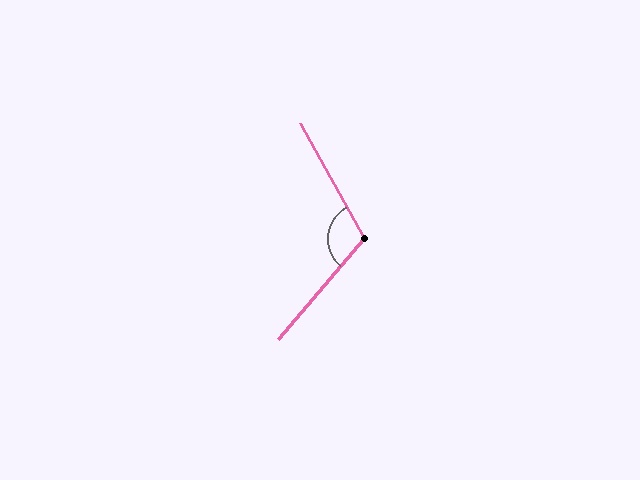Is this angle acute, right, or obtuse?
It is obtuse.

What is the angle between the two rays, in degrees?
Approximately 110 degrees.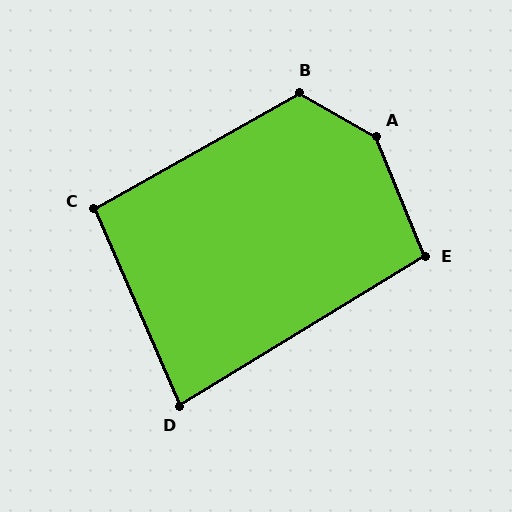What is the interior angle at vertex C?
Approximately 96 degrees (obtuse).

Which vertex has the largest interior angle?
A, at approximately 142 degrees.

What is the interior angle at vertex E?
Approximately 99 degrees (obtuse).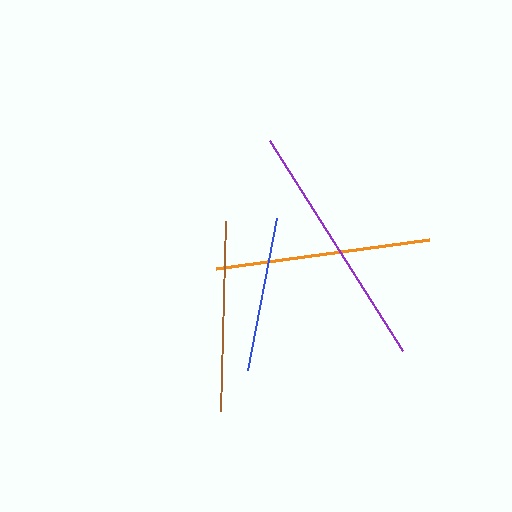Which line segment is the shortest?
The blue line is the shortest at approximately 155 pixels.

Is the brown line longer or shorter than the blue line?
The brown line is longer than the blue line.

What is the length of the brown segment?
The brown segment is approximately 190 pixels long.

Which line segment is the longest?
The purple line is the longest at approximately 248 pixels.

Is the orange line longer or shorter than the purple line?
The purple line is longer than the orange line.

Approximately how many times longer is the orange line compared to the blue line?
The orange line is approximately 1.4 times the length of the blue line.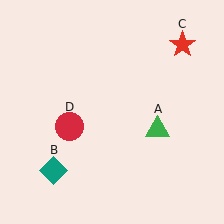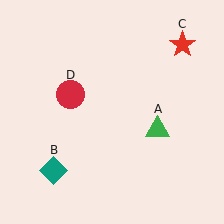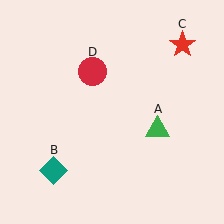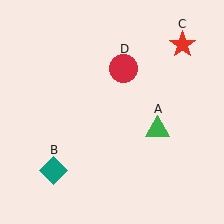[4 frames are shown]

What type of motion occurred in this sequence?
The red circle (object D) rotated clockwise around the center of the scene.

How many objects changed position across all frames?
1 object changed position: red circle (object D).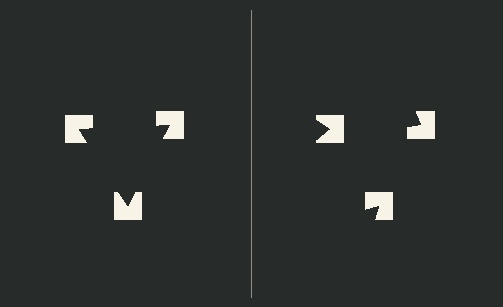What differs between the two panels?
The notched squares are positioned identically on both sides; only the wedge orientations differ. On the left they align to a triangle; on the right they are misaligned.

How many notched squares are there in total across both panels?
6 — 3 on each side.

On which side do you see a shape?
An illusory triangle appears on the left side. On the right side the wedge cuts are rotated, so no coherent shape forms.